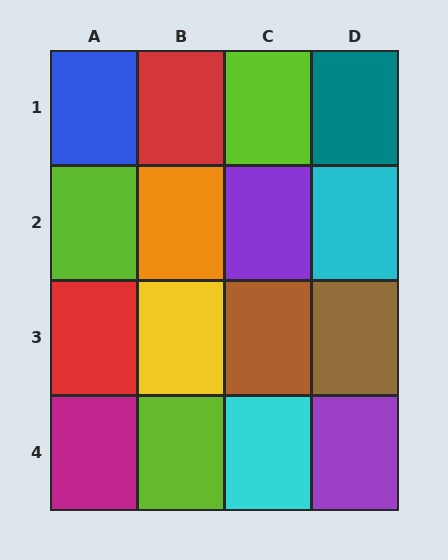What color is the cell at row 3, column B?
Yellow.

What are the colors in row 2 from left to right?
Lime, orange, purple, cyan.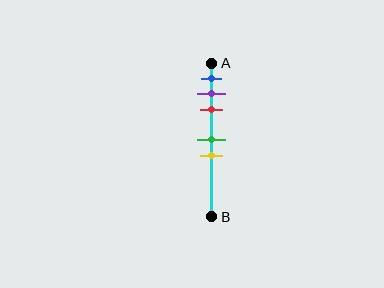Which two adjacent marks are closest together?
The purple and red marks are the closest adjacent pair.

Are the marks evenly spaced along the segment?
No, the marks are not evenly spaced.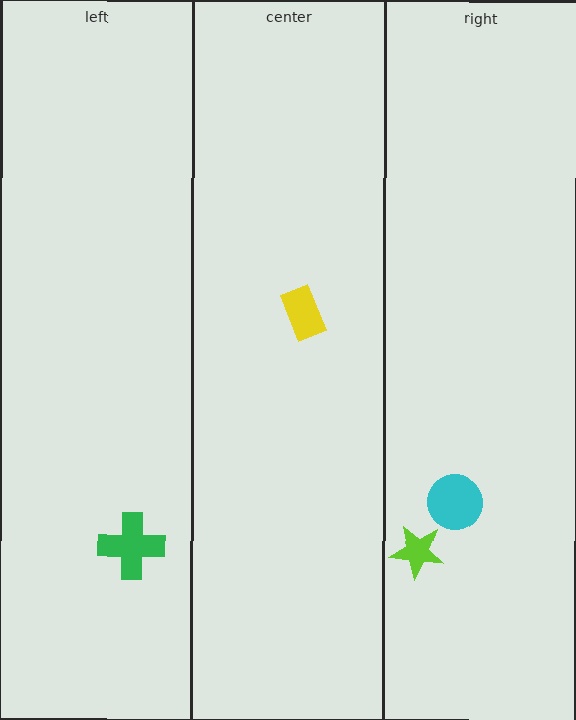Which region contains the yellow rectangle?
The center region.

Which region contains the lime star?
The right region.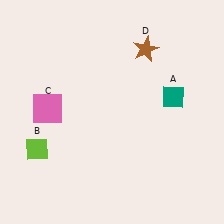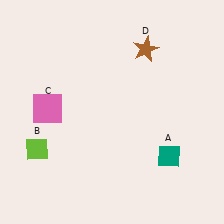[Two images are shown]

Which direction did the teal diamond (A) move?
The teal diamond (A) moved down.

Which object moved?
The teal diamond (A) moved down.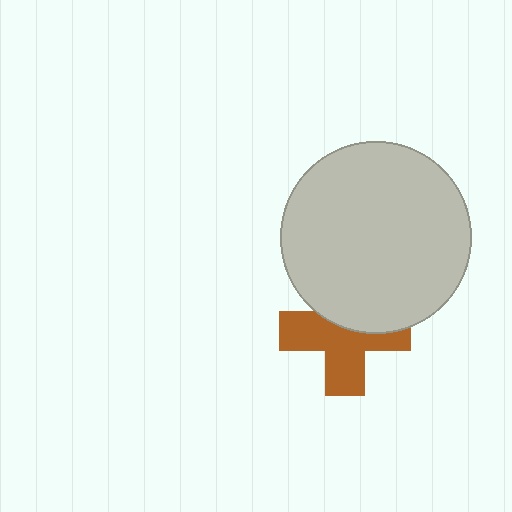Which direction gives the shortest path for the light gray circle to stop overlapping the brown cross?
Moving up gives the shortest separation.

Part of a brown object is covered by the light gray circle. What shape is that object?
It is a cross.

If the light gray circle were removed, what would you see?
You would see the complete brown cross.